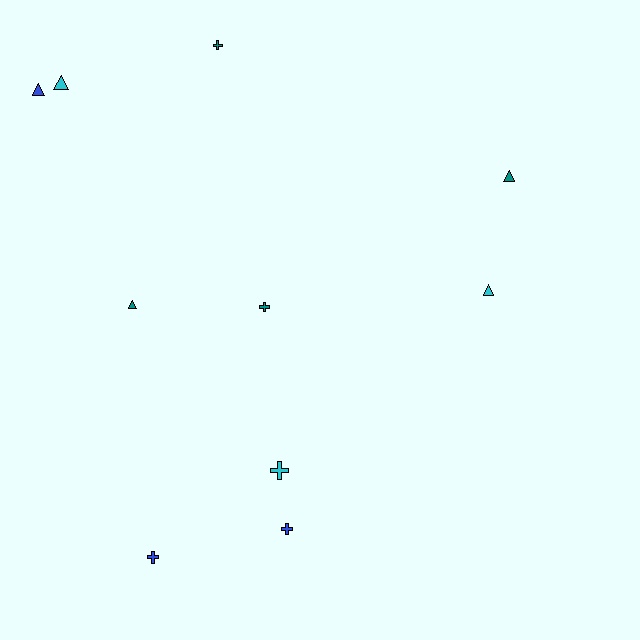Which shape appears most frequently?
Cross, with 5 objects.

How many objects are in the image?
There are 10 objects.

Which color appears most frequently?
Teal, with 4 objects.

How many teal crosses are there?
There are 2 teal crosses.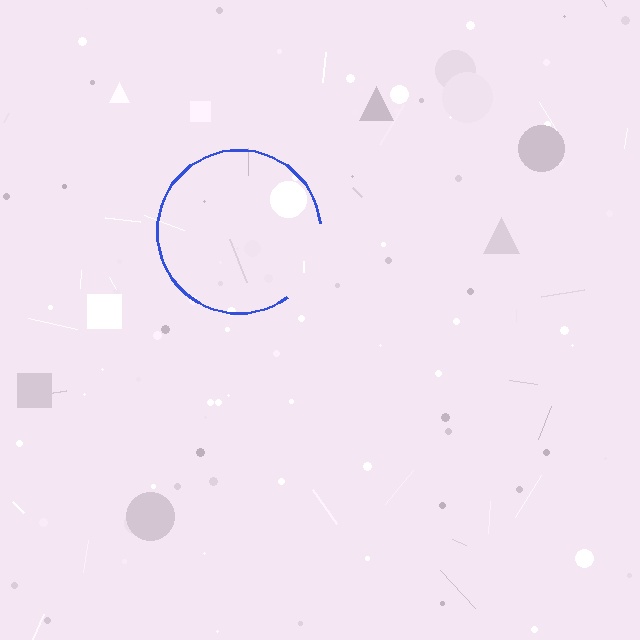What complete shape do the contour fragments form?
The contour fragments form a circle.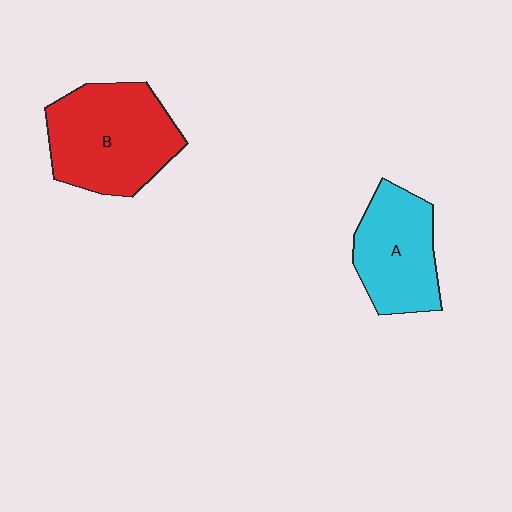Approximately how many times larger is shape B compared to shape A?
Approximately 1.3 times.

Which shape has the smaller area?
Shape A (cyan).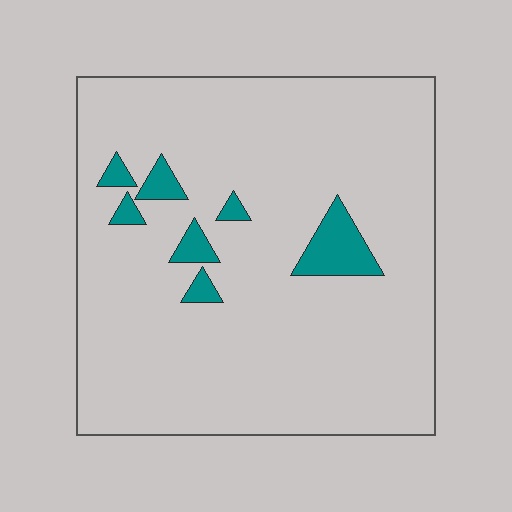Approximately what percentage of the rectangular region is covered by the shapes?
Approximately 5%.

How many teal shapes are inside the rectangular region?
7.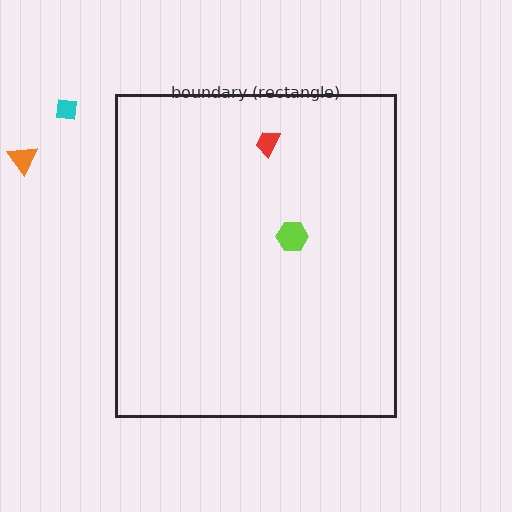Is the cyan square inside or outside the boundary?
Outside.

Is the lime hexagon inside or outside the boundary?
Inside.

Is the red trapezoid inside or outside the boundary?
Inside.